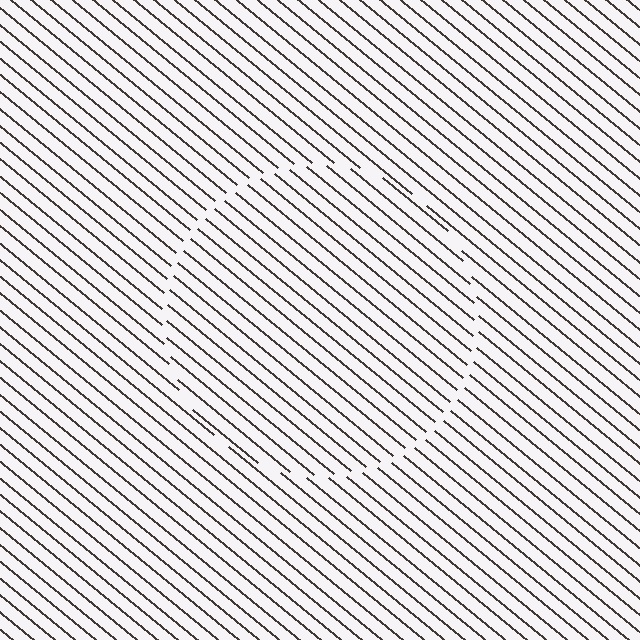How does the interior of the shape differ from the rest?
The interior of the shape contains the same grating, shifted by half a period — the contour is defined by the phase discontinuity where line-ends from the inner and outer gratings abut.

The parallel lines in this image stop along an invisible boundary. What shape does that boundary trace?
An illusory circle. The interior of the shape contains the same grating, shifted by half a period — the contour is defined by the phase discontinuity where line-ends from the inner and outer gratings abut.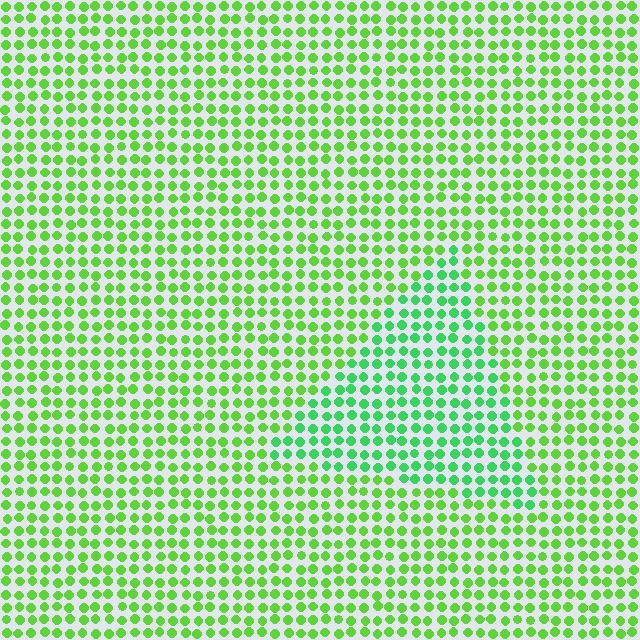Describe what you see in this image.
The image is filled with small lime elements in a uniform arrangement. A triangle-shaped region is visible where the elements are tinted to a slightly different hue, forming a subtle color boundary.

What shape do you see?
I see a triangle.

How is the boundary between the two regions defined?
The boundary is defined purely by a slight shift in hue (about 28 degrees). Spacing, size, and orientation are identical on both sides.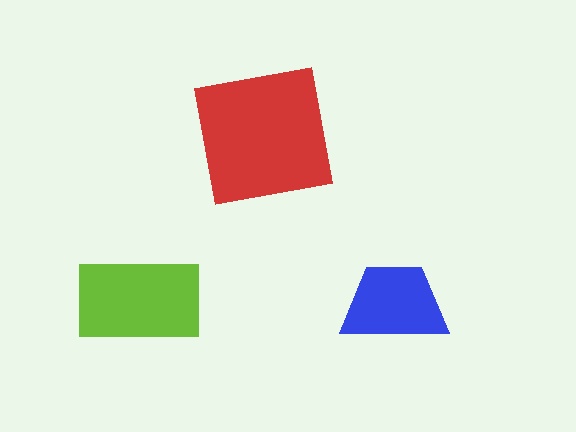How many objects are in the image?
There are 3 objects in the image.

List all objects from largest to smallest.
The red square, the lime rectangle, the blue trapezoid.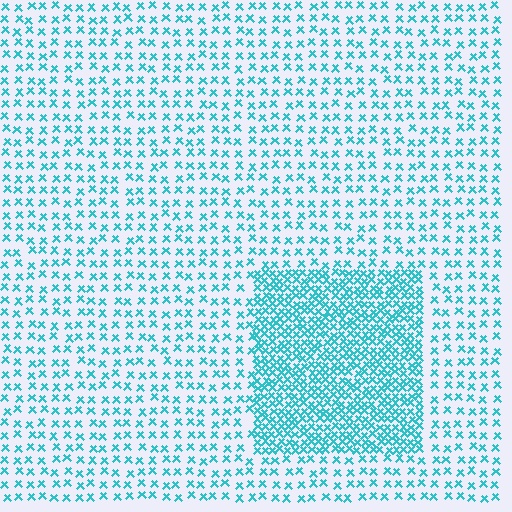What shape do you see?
I see a rectangle.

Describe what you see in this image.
The image contains small cyan elements arranged at two different densities. A rectangle-shaped region is visible where the elements are more densely packed than the surrounding area.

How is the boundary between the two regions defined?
The boundary is defined by a change in element density (approximately 2.5x ratio). All elements are the same color, size, and shape.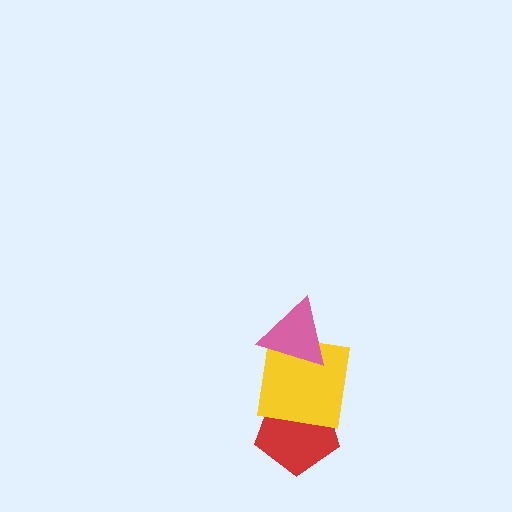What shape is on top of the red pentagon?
The yellow square is on top of the red pentagon.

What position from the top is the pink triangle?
The pink triangle is 1st from the top.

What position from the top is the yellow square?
The yellow square is 2nd from the top.